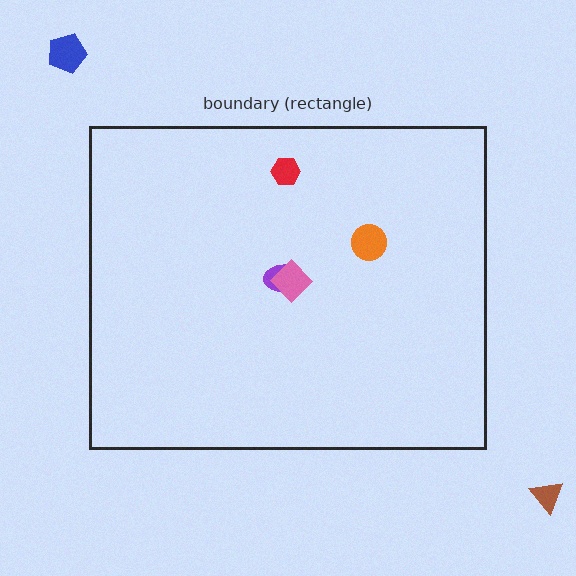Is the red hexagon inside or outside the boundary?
Inside.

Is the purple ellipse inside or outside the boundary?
Inside.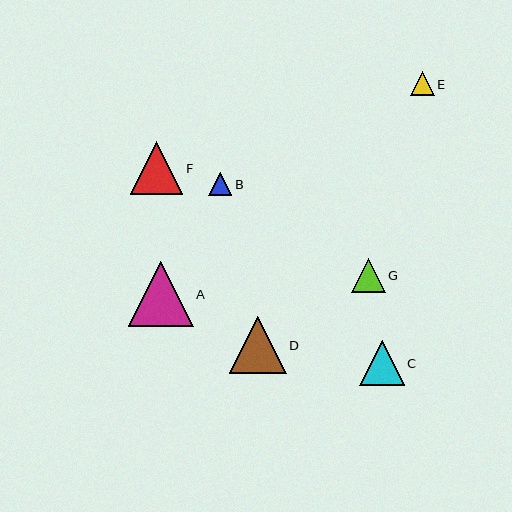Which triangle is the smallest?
Triangle B is the smallest with a size of approximately 23 pixels.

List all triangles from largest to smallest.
From largest to smallest: A, D, F, C, G, E, B.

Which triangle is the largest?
Triangle A is the largest with a size of approximately 65 pixels.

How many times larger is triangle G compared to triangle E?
Triangle G is approximately 1.5 times the size of triangle E.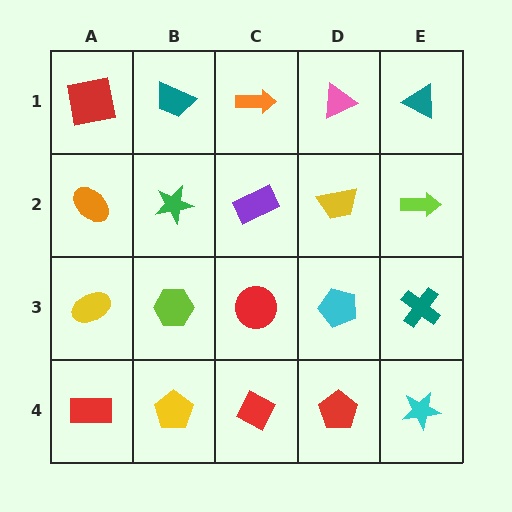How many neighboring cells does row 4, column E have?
2.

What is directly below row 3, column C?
A red diamond.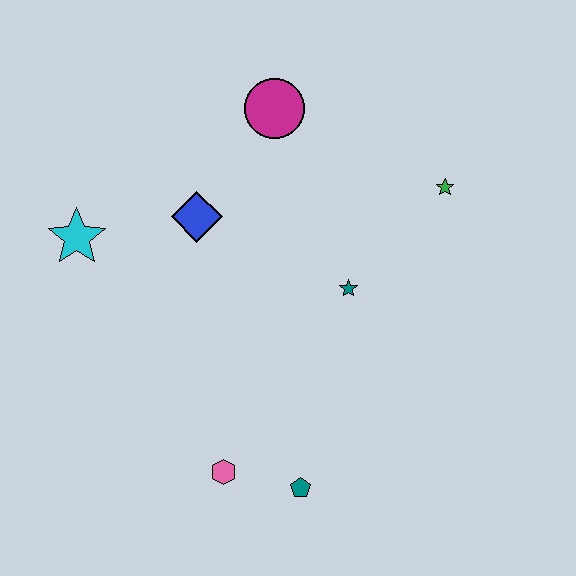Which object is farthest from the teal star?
The cyan star is farthest from the teal star.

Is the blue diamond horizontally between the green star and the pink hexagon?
No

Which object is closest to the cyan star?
The blue diamond is closest to the cyan star.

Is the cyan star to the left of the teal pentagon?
Yes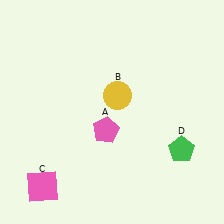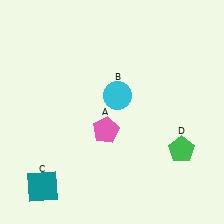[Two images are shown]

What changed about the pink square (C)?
In Image 1, C is pink. In Image 2, it changed to teal.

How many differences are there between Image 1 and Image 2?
There are 2 differences between the two images.